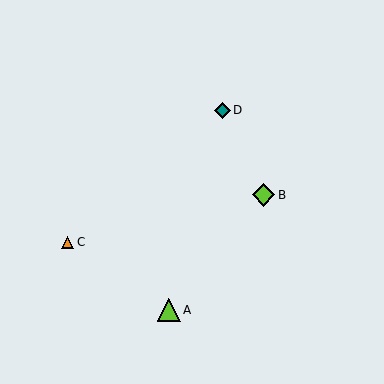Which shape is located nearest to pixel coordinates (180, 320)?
The lime triangle (labeled A) at (169, 310) is nearest to that location.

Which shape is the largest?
The lime diamond (labeled B) is the largest.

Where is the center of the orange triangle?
The center of the orange triangle is at (68, 242).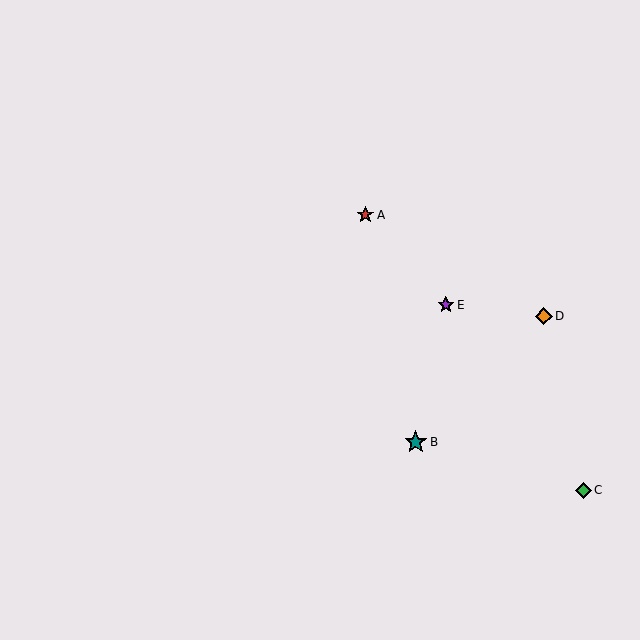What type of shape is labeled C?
Shape C is a green diamond.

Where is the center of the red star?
The center of the red star is at (365, 215).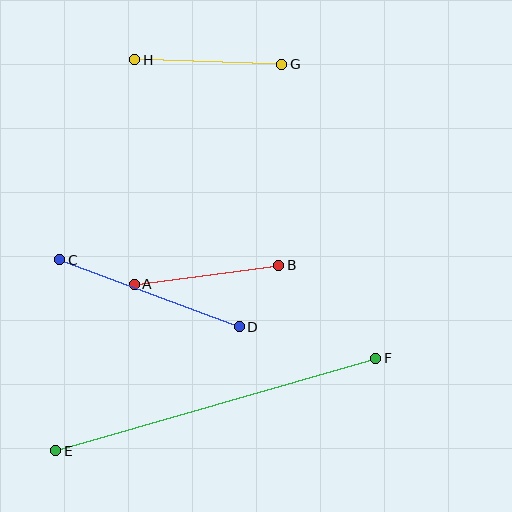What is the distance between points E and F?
The distance is approximately 333 pixels.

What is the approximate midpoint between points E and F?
The midpoint is at approximately (216, 405) pixels.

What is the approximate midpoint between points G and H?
The midpoint is at approximately (208, 62) pixels.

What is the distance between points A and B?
The distance is approximately 146 pixels.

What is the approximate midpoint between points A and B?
The midpoint is at approximately (206, 275) pixels.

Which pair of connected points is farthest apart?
Points E and F are farthest apart.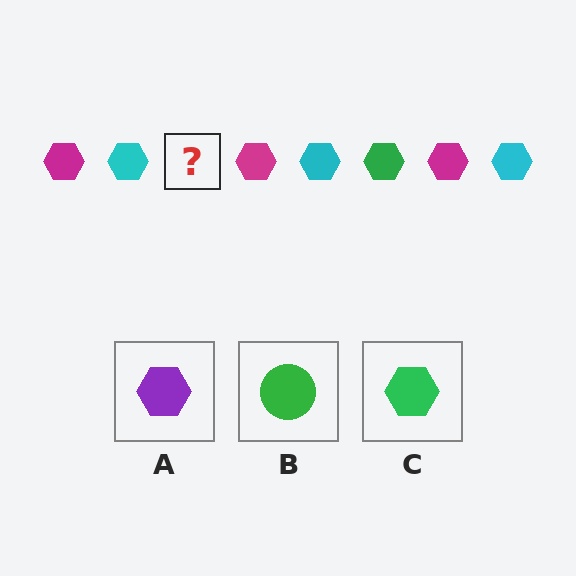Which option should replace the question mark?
Option C.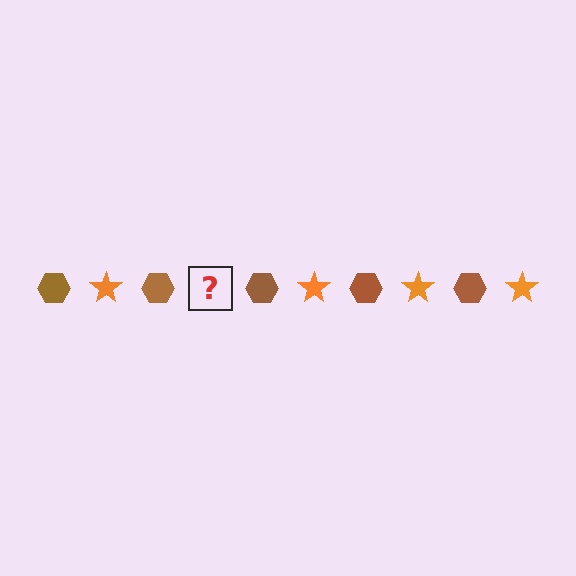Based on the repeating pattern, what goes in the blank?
The blank should be an orange star.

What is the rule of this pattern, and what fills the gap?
The rule is that the pattern alternates between brown hexagon and orange star. The gap should be filled with an orange star.